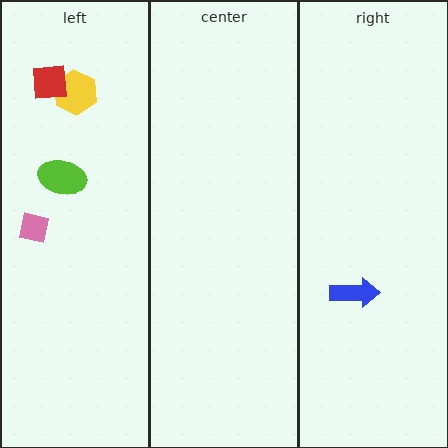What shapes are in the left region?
The lime ellipse, the yellow hexagon, the pink square, the red square.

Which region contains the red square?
The left region.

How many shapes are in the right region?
1.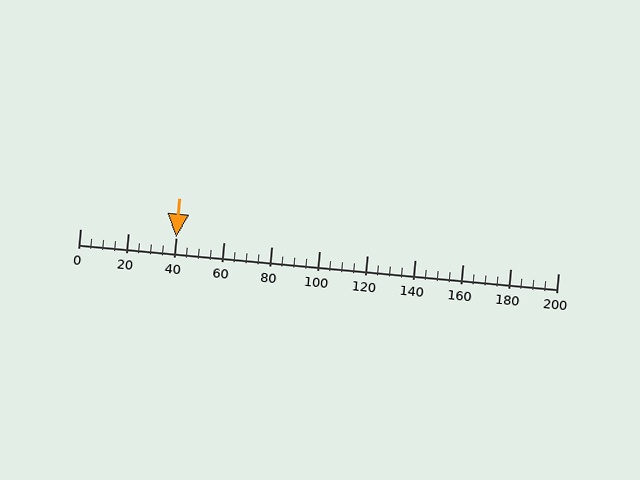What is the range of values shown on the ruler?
The ruler shows values from 0 to 200.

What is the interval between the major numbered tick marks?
The major tick marks are spaced 20 units apart.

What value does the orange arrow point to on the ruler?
The orange arrow points to approximately 40.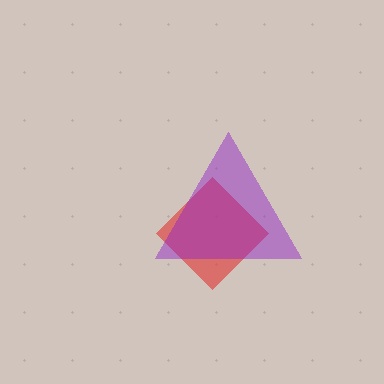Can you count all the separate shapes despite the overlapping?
Yes, there are 2 separate shapes.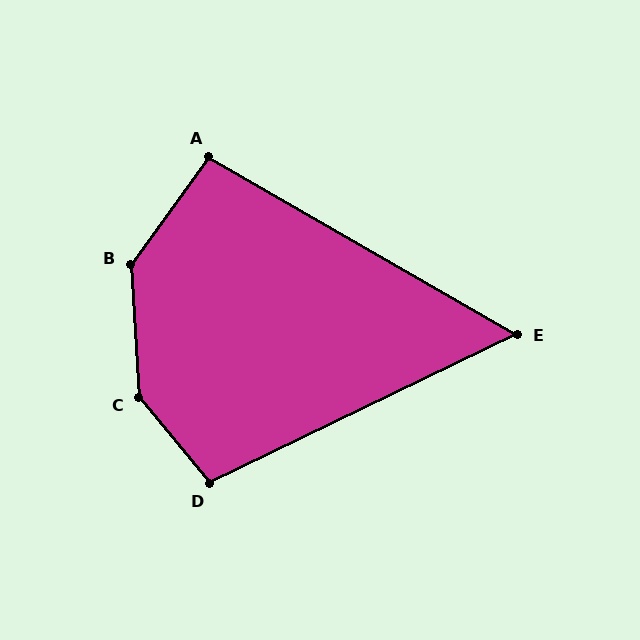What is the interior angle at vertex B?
Approximately 141 degrees (obtuse).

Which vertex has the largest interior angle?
C, at approximately 144 degrees.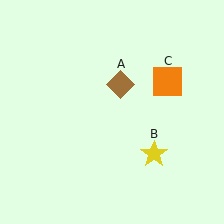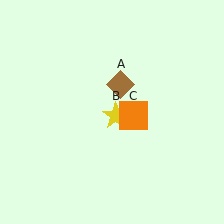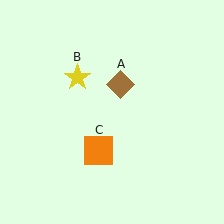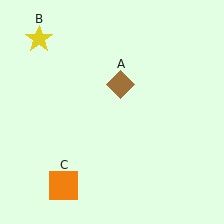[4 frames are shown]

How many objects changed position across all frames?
2 objects changed position: yellow star (object B), orange square (object C).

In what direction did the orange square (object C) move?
The orange square (object C) moved down and to the left.